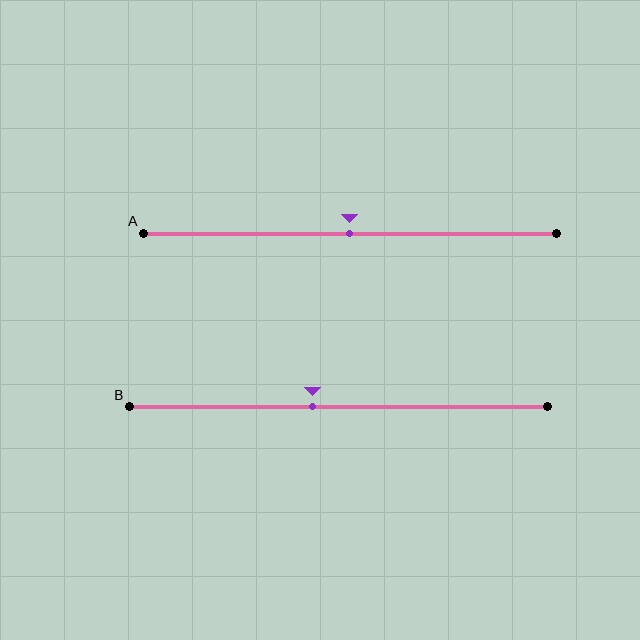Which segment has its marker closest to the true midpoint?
Segment A has its marker closest to the true midpoint.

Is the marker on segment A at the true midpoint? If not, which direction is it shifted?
Yes, the marker on segment A is at the true midpoint.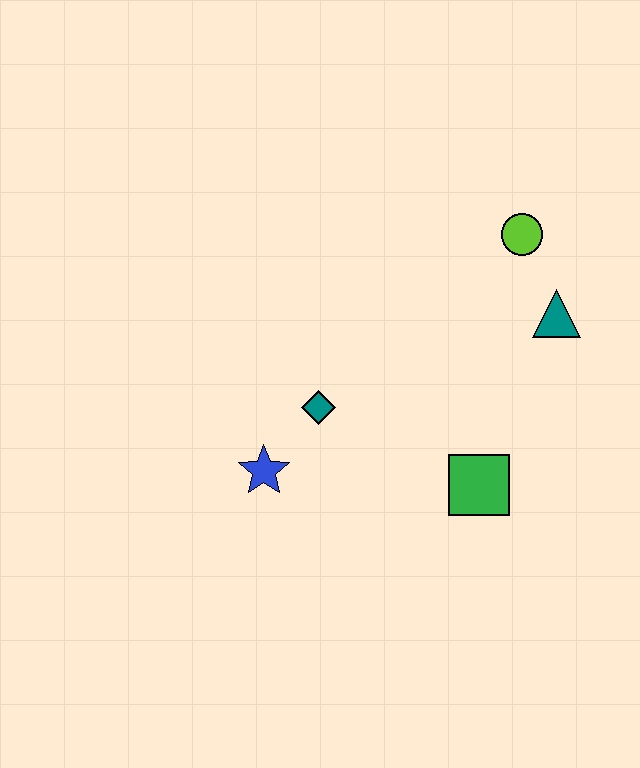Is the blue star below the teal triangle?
Yes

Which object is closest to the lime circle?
The teal triangle is closest to the lime circle.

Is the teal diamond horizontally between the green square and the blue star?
Yes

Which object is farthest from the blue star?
The lime circle is farthest from the blue star.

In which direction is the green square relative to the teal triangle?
The green square is below the teal triangle.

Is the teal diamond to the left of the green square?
Yes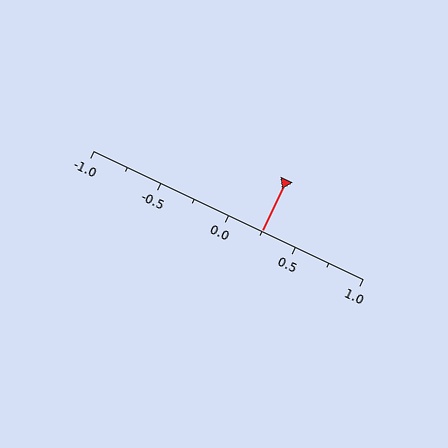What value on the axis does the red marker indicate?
The marker indicates approximately 0.25.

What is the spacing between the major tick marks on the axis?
The major ticks are spaced 0.5 apart.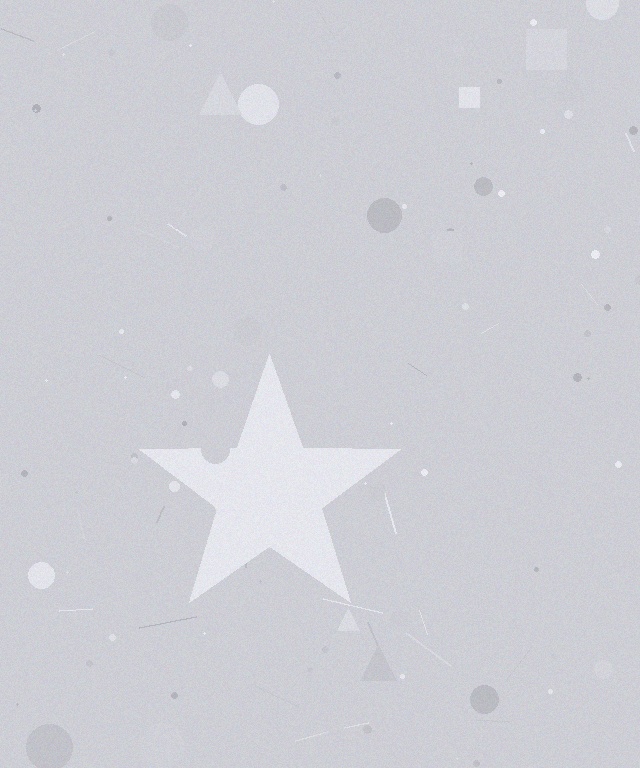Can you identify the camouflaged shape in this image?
The camouflaged shape is a star.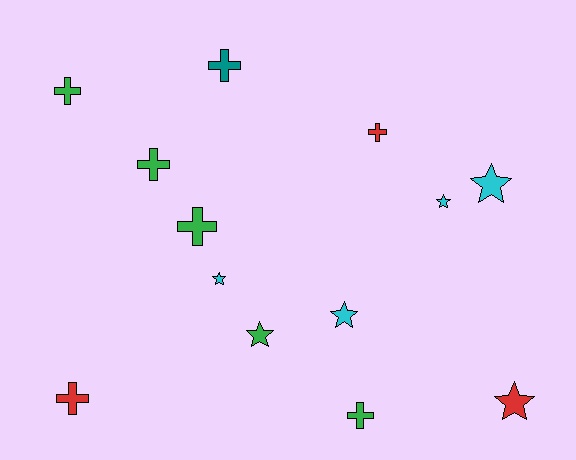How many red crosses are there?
There are 2 red crosses.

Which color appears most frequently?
Green, with 5 objects.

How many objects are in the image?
There are 13 objects.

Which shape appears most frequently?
Cross, with 7 objects.